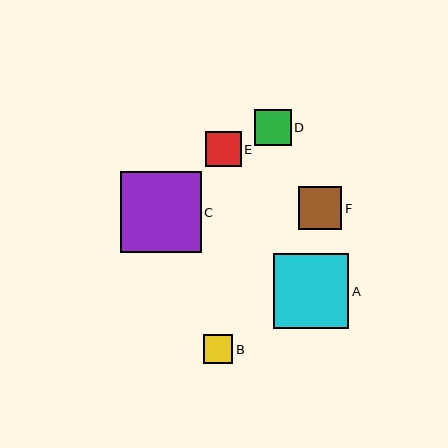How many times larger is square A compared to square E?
Square A is approximately 2.1 times the size of square E.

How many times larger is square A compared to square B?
Square A is approximately 2.6 times the size of square B.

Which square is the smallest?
Square B is the smallest with a size of approximately 29 pixels.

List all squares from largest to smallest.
From largest to smallest: C, A, F, D, E, B.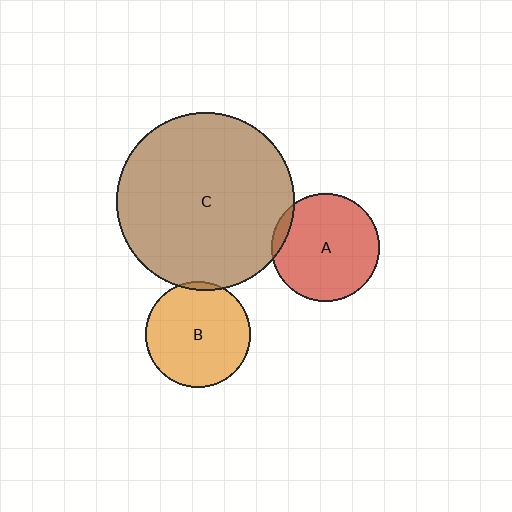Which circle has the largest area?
Circle C (brown).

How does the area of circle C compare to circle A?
Approximately 2.7 times.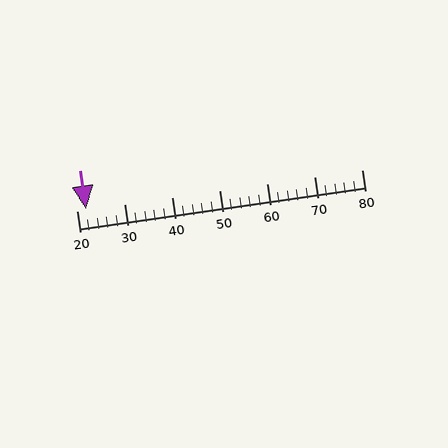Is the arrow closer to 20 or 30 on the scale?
The arrow is closer to 20.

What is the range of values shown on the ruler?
The ruler shows values from 20 to 80.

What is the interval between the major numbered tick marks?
The major tick marks are spaced 10 units apart.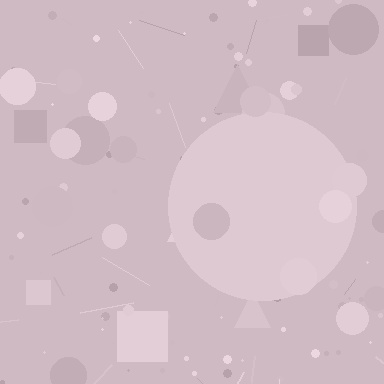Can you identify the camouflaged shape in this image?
The camouflaged shape is a circle.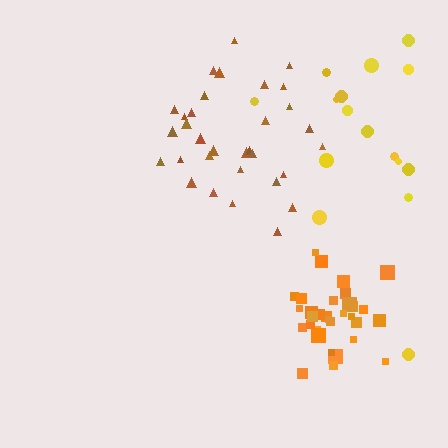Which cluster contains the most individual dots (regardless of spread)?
Brown (32).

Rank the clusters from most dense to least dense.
orange, brown, yellow.